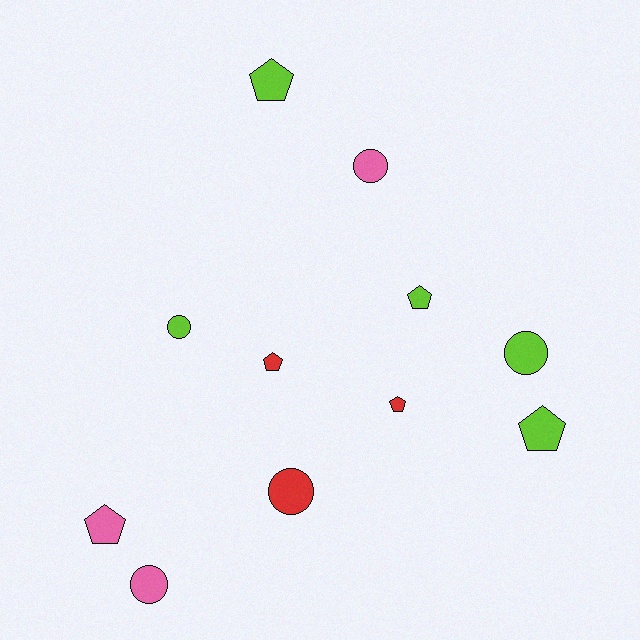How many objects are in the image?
There are 11 objects.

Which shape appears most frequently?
Pentagon, with 6 objects.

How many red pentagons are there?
There are 2 red pentagons.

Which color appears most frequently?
Lime, with 5 objects.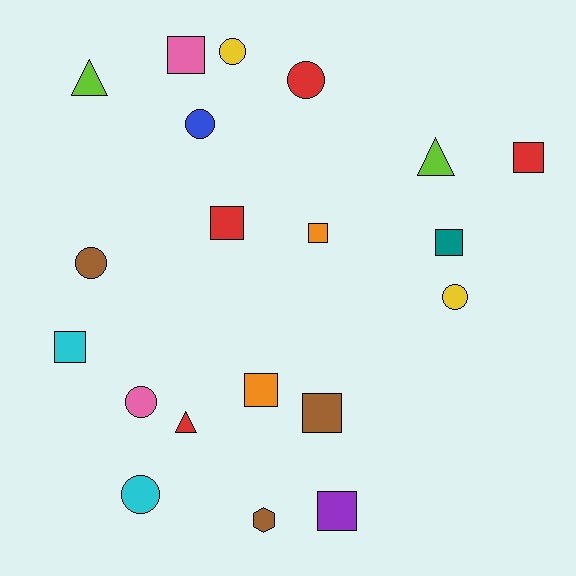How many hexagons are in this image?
There is 1 hexagon.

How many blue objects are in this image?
There is 1 blue object.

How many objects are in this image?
There are 20 objects.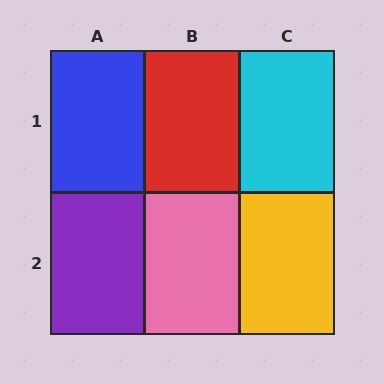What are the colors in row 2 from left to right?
Purple, pink, yellow.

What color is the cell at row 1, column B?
Red.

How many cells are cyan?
1 cell is cyan.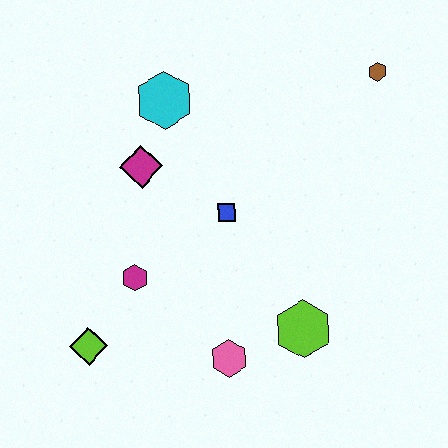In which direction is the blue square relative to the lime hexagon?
The blue square is above the lime hexagon.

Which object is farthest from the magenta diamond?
The brown hexagon is farthest from the magenta diamond.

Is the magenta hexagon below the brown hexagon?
Yes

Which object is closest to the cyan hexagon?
The magenta diamond is closest to the cyan hexagon.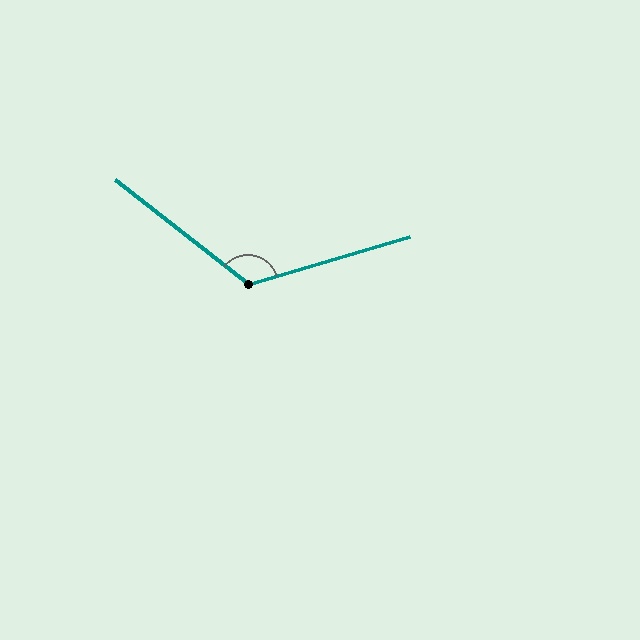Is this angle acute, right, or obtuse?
It is obtuse.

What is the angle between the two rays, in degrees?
Approximately 125 degrees.